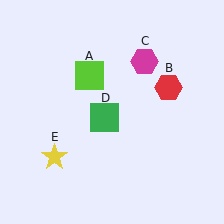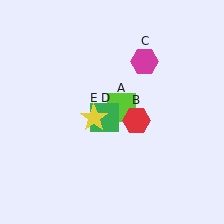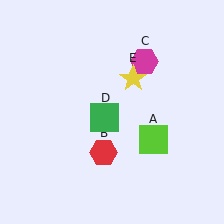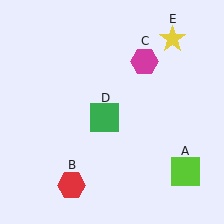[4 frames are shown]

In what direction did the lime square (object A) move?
The lime square (object A) moved down and to the right.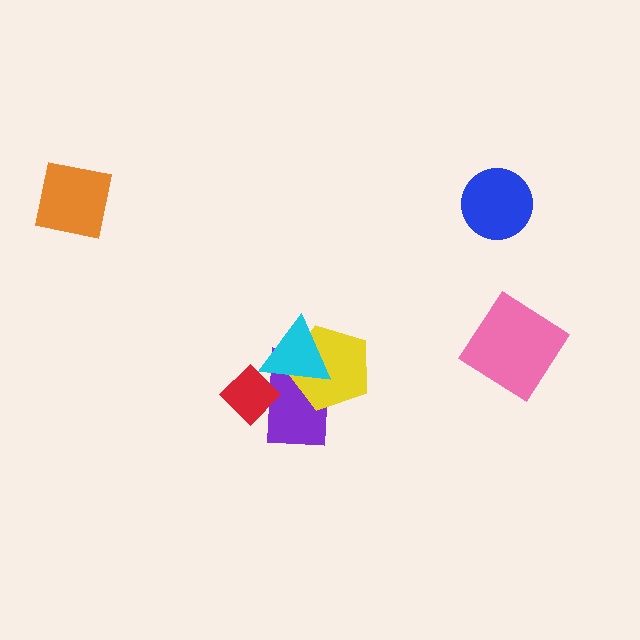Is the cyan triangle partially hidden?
Yes, it is partially covered by another shape.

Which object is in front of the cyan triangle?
The red diamond is in front of the cyan triangle.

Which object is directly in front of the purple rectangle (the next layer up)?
The yellow pentagon is directly in front of the purple rectangle.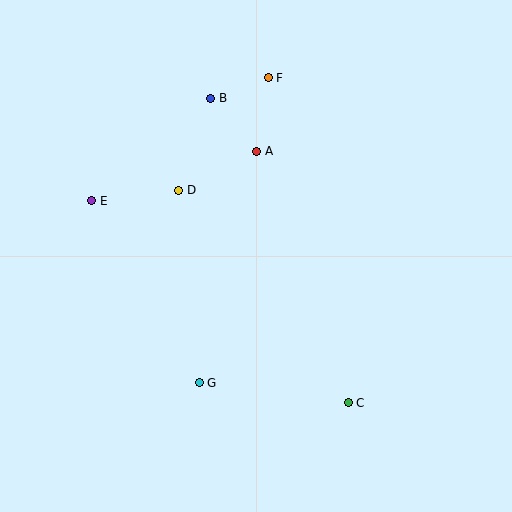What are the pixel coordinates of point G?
Point G is at (199, 383).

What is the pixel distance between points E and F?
The distance between E and F is 215 pixels.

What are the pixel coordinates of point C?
Point C is at (348, 403).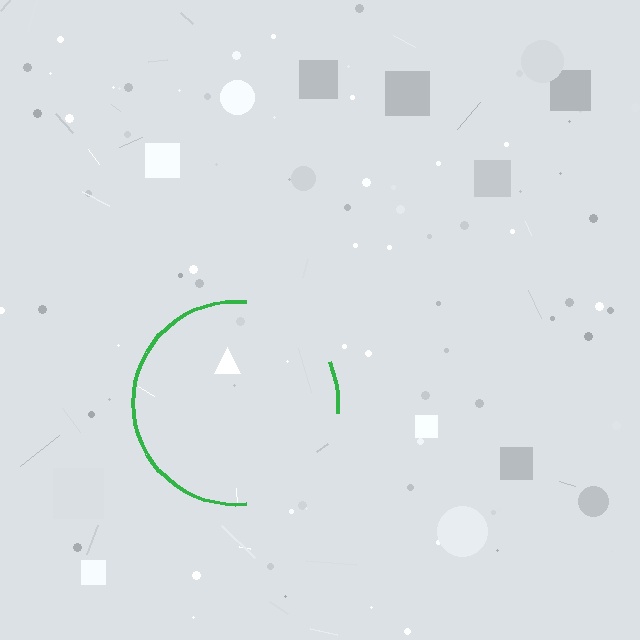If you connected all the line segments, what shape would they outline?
They would outline a circle.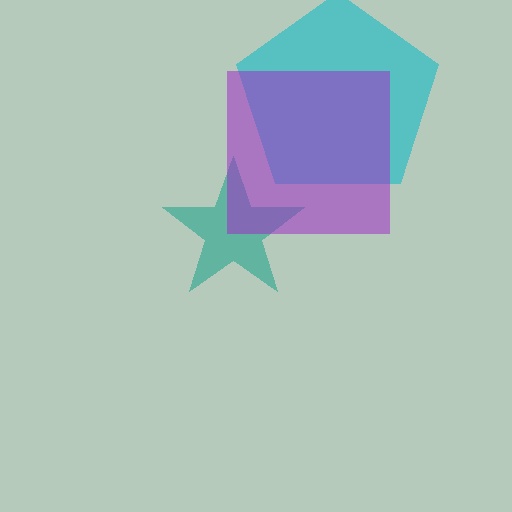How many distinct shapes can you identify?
There are 3 distinct shapes: a teal star, a cyan pentagon, a purple square.